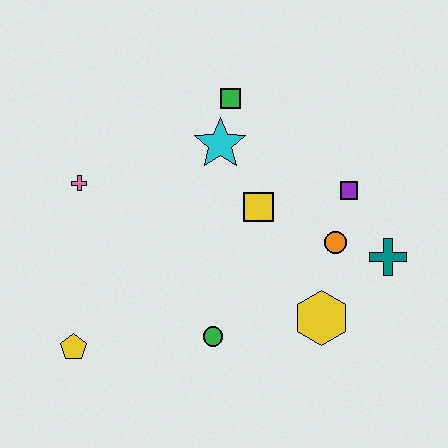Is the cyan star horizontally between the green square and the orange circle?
No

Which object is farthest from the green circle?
The green square is farthest from the green circle.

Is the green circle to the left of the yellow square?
Yes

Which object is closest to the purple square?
The orange circle is closest to the purple square.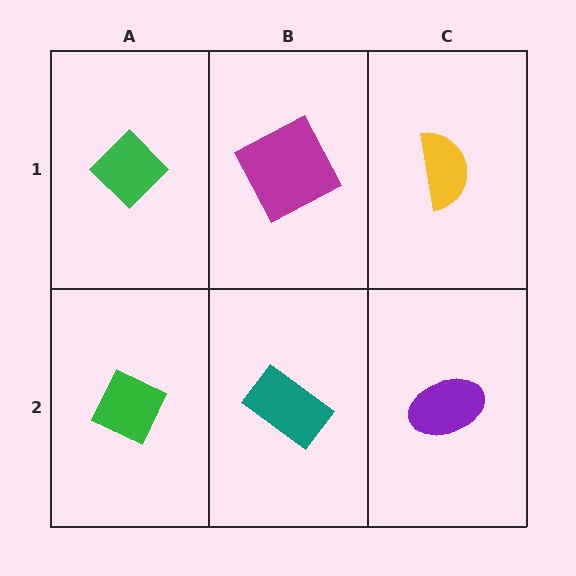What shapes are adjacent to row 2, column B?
A magenta square (row 1, column B), a green diamond (row 2, column A), a purple ellipse (row 2, column C).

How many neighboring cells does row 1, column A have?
2.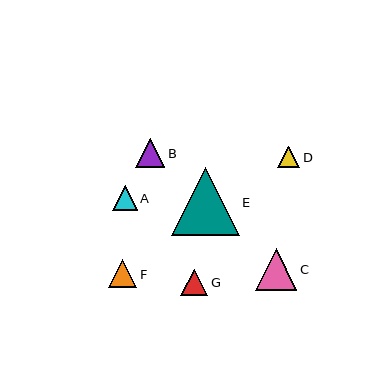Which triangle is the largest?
Triangle E is the largest with a size of approximately 68 pixels.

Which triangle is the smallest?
Triangle D is the smallest with a size of approximately 22 pixels.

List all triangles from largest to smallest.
From largest to smallest: E, C, B, F, G, A, D.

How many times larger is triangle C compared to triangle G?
Triangle C is approximately 1.6 times the size of triangle G.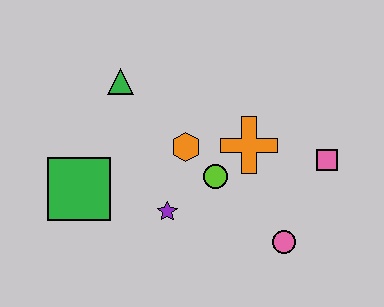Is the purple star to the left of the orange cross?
Yes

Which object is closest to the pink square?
The orange cross is closest to the pink square.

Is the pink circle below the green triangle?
Yes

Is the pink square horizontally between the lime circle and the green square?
No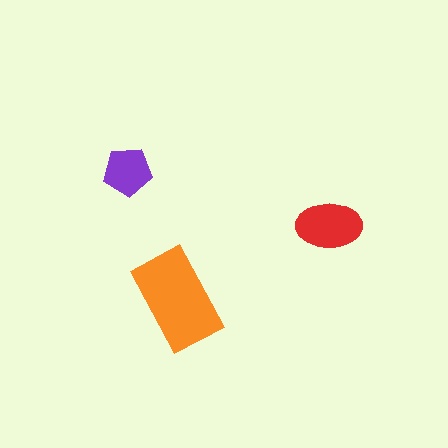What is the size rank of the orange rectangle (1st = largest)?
1st.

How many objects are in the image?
There are 3 objects in the image.